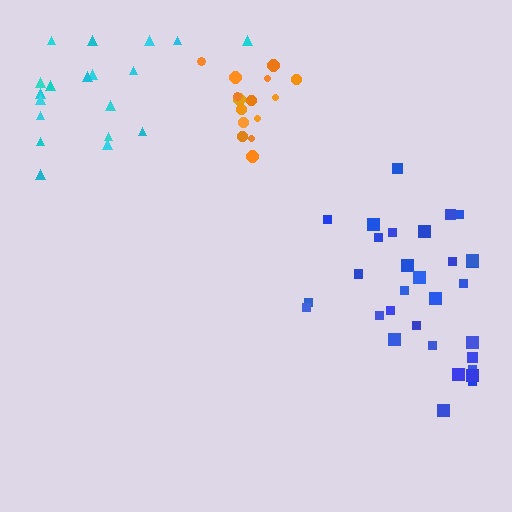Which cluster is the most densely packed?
Orange.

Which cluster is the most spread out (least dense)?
Cyan.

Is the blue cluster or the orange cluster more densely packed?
Orange.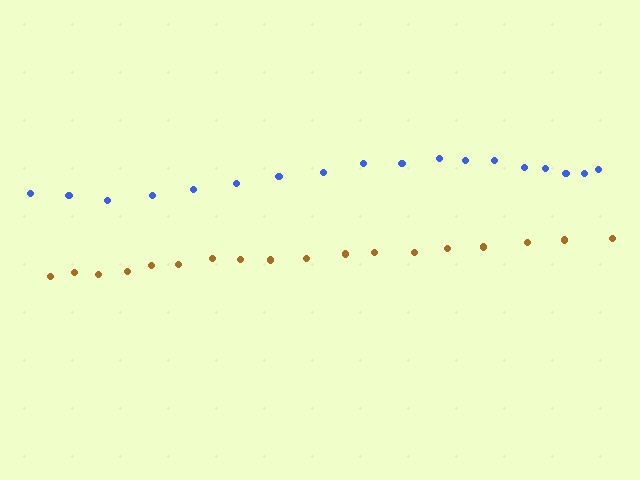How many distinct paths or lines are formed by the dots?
There are 2 distinct paths.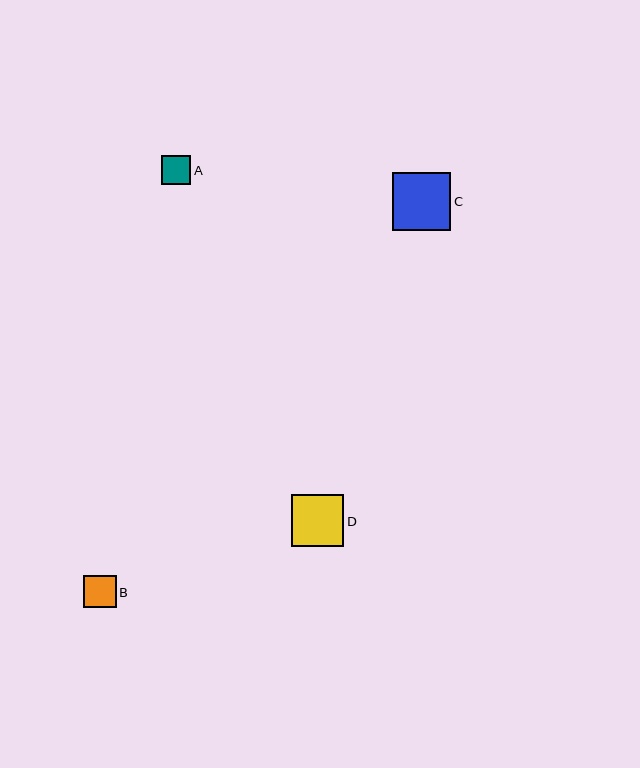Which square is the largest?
Square C is the largest with a size of approximately 58 pixels.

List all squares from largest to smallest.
From largest to smallest: C, D, B, A.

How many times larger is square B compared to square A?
Square B is approximately 1.1 times the size of square A.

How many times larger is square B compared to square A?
Square B is approximately 1.1 times the size of square A.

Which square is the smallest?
Square A is the smallest with a size of approximately 29 pixels.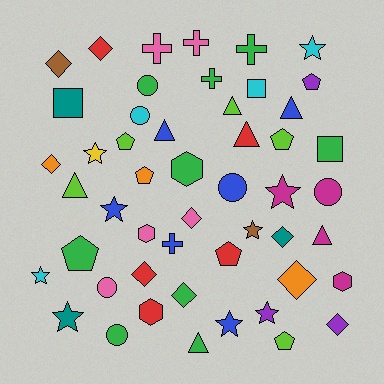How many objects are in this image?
There are 50 objects.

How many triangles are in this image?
There are 7 triangles.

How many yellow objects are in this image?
There is 1 yellow object.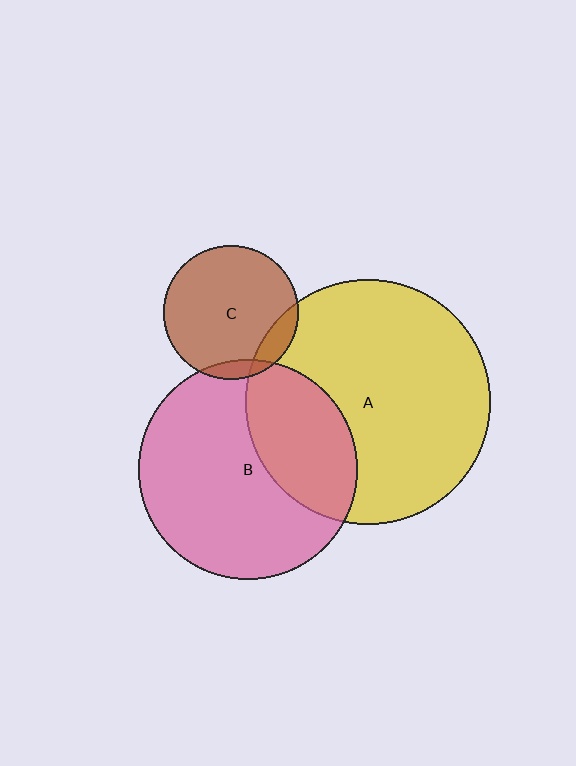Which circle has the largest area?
Circle A (yellow).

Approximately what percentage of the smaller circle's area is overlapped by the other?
Approximately 30%.